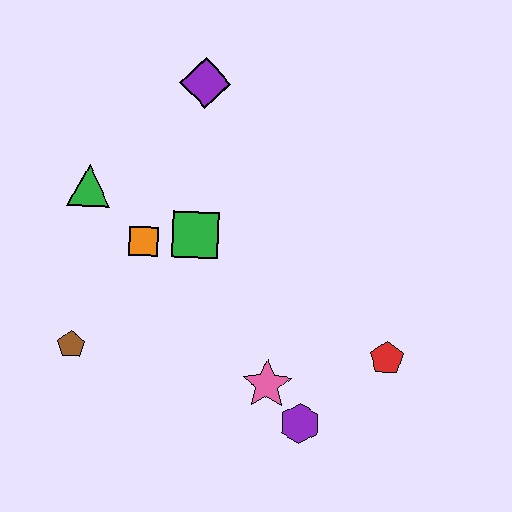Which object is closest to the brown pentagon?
The orange square is closest to the brown pentagon.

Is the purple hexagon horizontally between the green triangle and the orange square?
No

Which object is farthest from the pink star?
The purple diamond is farthest from the pink star.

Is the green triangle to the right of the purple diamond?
No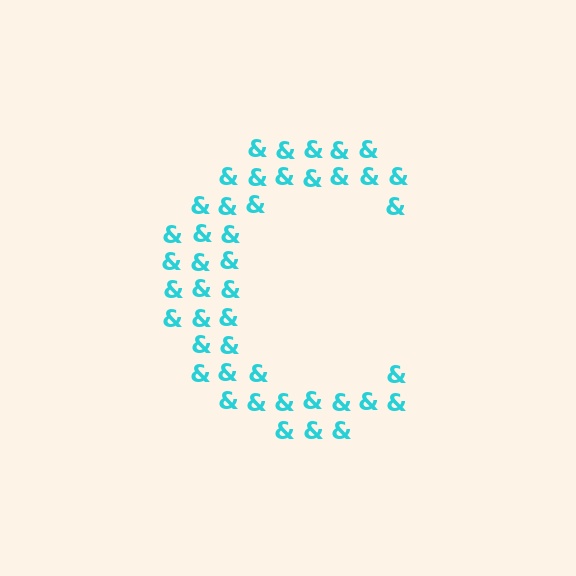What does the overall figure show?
The overall figure shows the letter C.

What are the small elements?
The small elements are ampersands.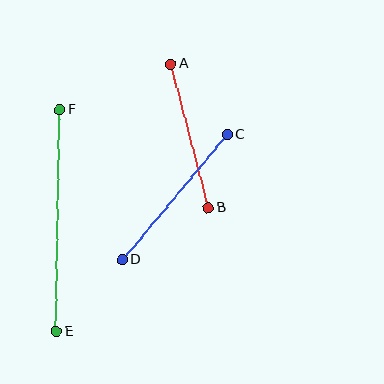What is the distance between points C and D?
The distance is approximately 164 pixels.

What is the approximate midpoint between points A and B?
The midpoint is at approximately (189, 136) pixels.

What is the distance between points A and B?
The distance is approximately 149 pixels.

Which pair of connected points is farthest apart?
Points E and F are farthest apart.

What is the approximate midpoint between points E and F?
The midpoint is at approximately (58, 221) pixels.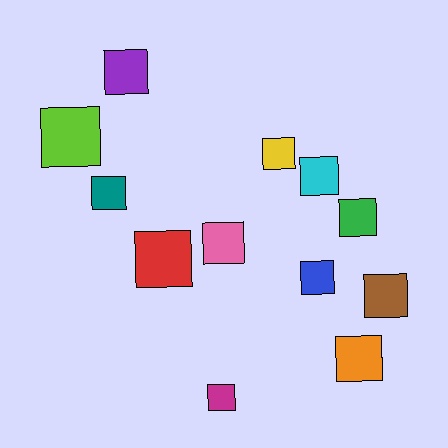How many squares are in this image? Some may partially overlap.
There are 12 squares.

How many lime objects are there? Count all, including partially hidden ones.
There is 1 lime object.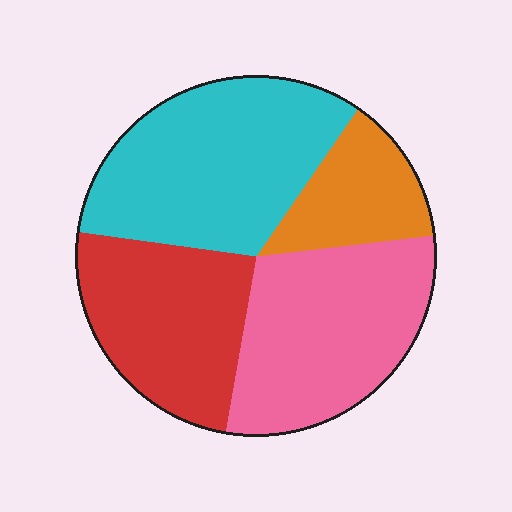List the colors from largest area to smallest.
From largest to smallest: cyan, pink, red, orange.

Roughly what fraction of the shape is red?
Red takes up about one quarter (1/4) of the shape.